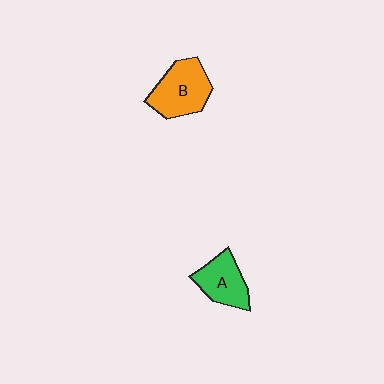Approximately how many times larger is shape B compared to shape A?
Approximately 1.3 times.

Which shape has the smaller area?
Shape A (green).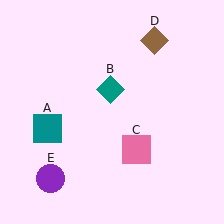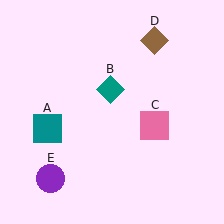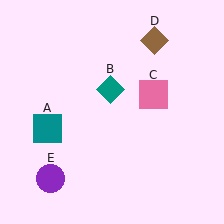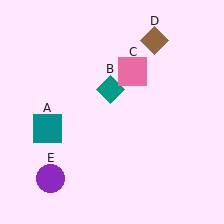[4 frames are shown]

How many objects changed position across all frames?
1 object changed position: pink square (object C).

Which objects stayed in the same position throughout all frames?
Teal square (object A) and teal diamond (object B) and brown diamond (object D) and purple circle (object E) remained stationary.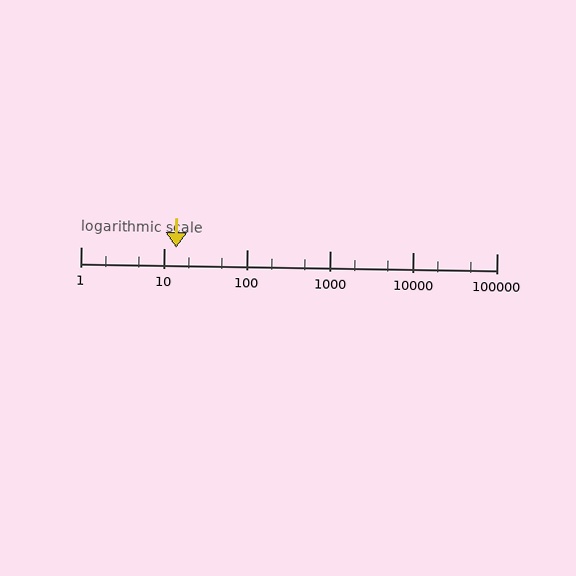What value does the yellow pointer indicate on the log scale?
The pointer indicates approximately 14.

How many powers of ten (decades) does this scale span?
The scale spans 5 decades, from 1 to 100000.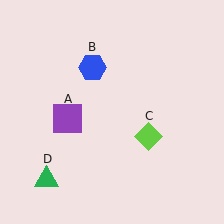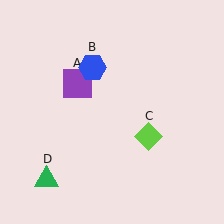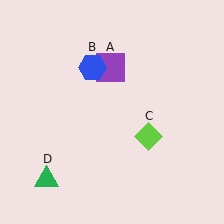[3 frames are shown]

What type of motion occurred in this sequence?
The purple square (object A) rotated clockwise around the center of the scene.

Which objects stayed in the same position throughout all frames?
Blue hexagon (object B) and lime diamond (object C) and green triangle (object D) remained stationary.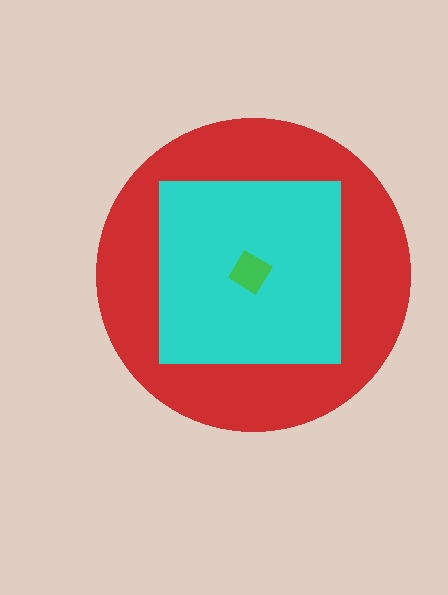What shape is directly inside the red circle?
The cyan square.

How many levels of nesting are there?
3.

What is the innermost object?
The green diamond.